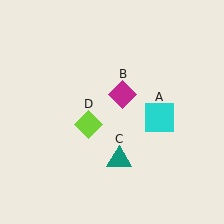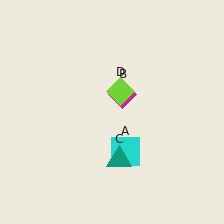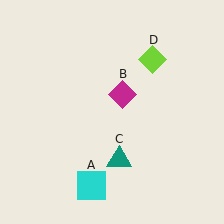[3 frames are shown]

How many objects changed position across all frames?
2 objects changed position: cyan square (object A), lime diamond (object D).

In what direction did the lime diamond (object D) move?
The lime diamond (object D) moved up and to the right.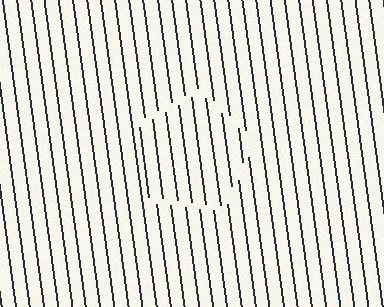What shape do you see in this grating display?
An illusory pentagon. The interior of the shape contains the same grating, shifted by half a period — the contour is defined by the phase discontinuity where line-ends from the inner and outer gratings abut.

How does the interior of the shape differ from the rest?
The interior of the shape contains the same grating, shifted by half a period — the contour is defined by the phase discontinuity where line-ends from the inner and outer gratings abut.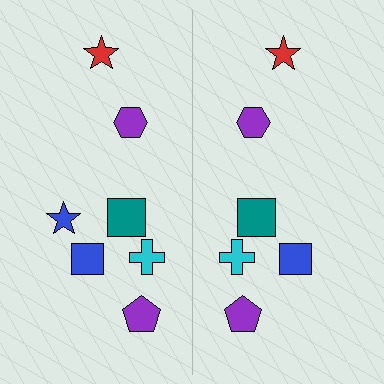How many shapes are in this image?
There are 13 shapes in this image.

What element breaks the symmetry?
A blue star is missing from the right side.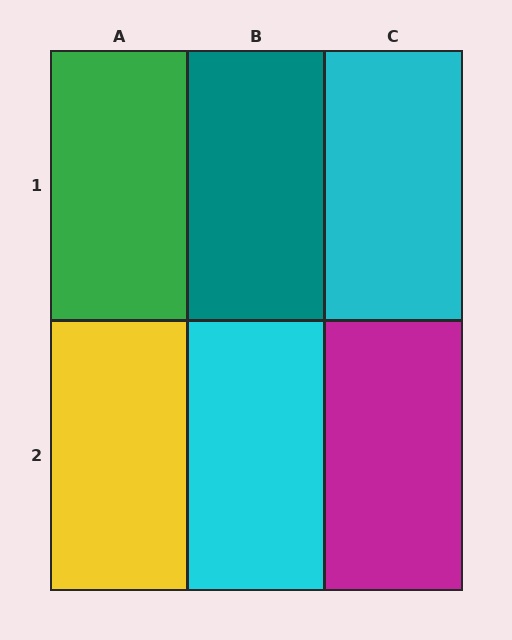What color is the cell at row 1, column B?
Teal.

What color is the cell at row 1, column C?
Cyan.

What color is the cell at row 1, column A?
Green.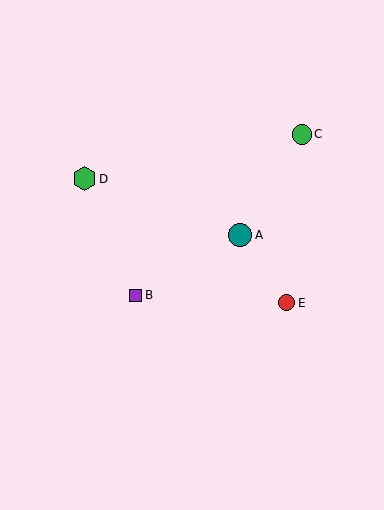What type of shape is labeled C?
Shape C is a green circle.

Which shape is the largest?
The green hexagon (labeled D) is the largest.